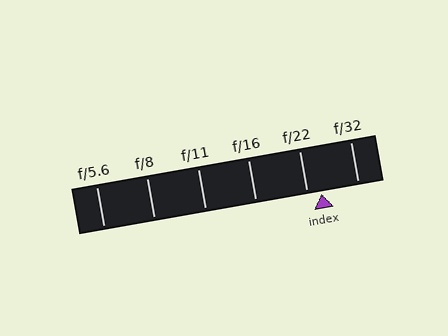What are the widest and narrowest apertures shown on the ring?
The widest aperture shown is f/5.6 and the narrowest is f/32.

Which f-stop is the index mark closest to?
The index mark is closest to f/22.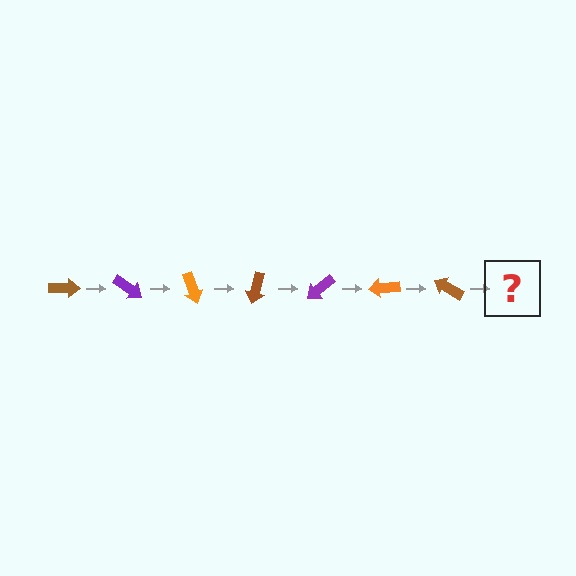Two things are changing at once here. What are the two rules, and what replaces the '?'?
The two rules are that it rotates 35 degrees each step and the color cycles through brown, purple, and orange. The '?' should be a purple arrow, rotated 245 degrees from the start.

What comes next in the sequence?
The next element should be a purple arrow, rotated 245 degrees from the start.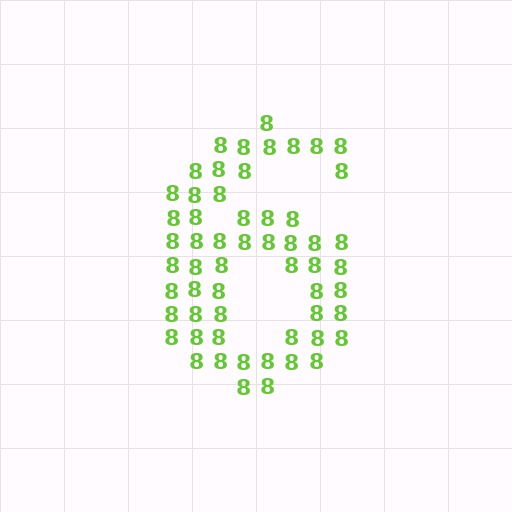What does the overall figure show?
The overall figure shows the digit 6.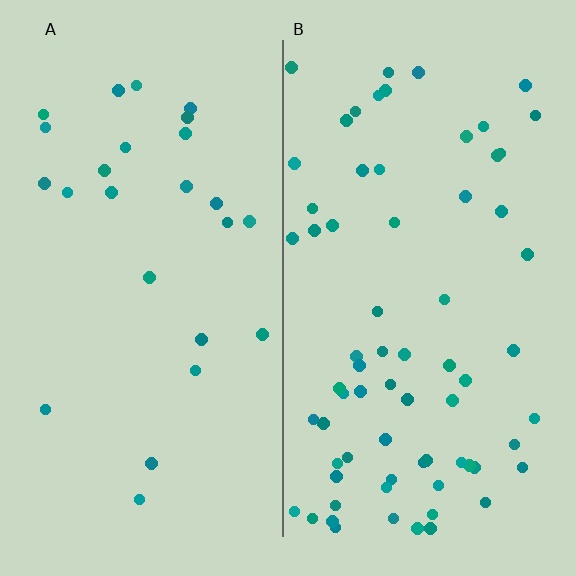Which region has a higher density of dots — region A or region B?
B (the right).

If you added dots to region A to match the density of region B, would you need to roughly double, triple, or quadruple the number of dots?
Approximately triple.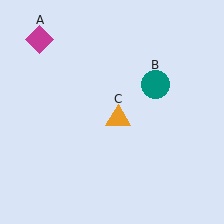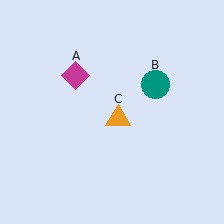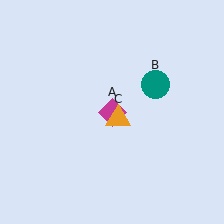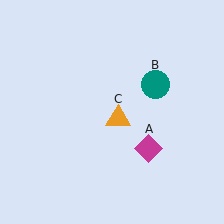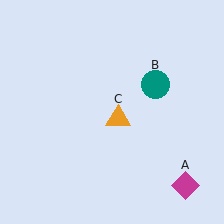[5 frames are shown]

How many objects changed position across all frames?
1 object changed position: magenta diamond (object A).